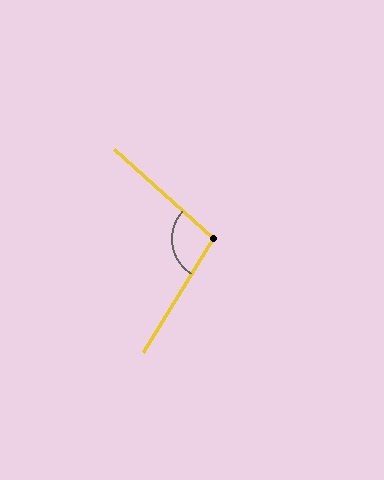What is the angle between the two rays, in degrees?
Approximately 100 degrees.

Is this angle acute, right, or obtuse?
It is obtuse.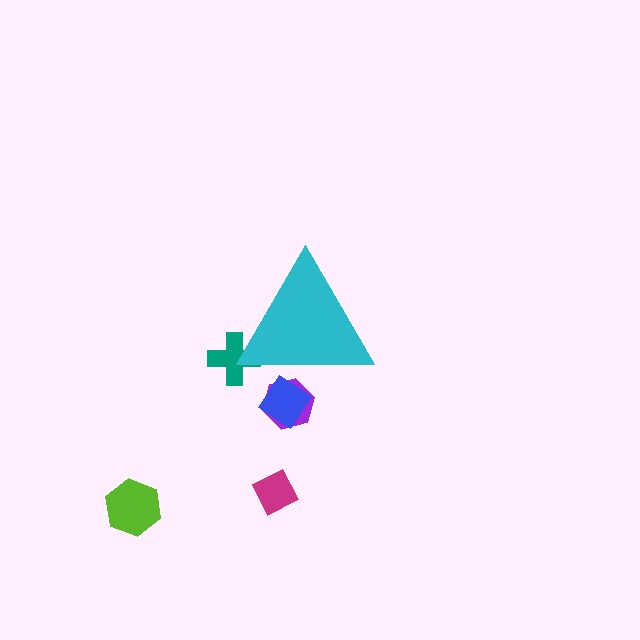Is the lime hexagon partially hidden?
No, the lime hexagon is fully visible.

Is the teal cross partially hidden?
Yes, the teal cross is partially hidden behind the cyan triangle.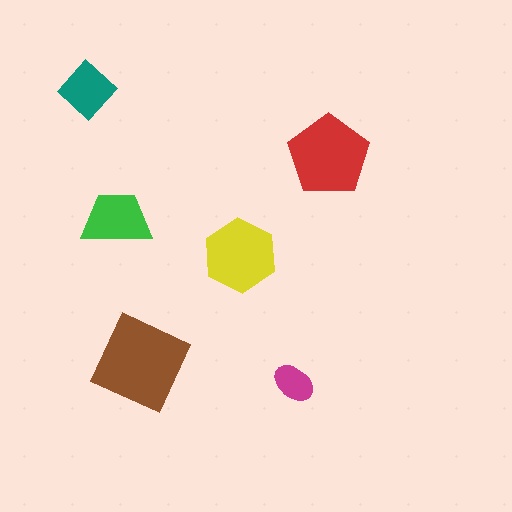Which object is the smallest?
The magenta ellipse.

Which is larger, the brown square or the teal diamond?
The brown square.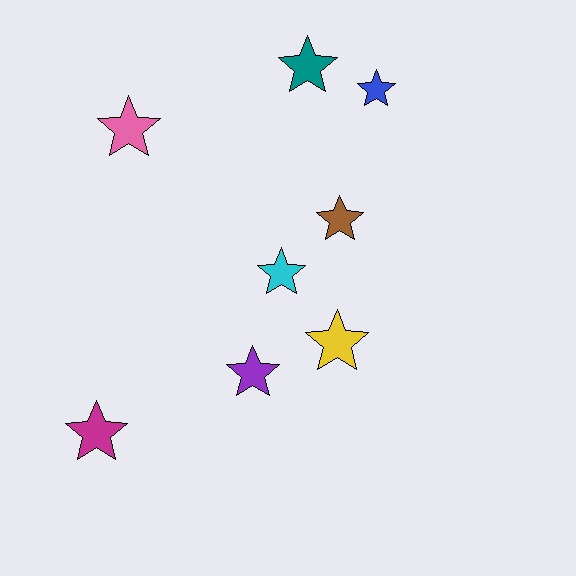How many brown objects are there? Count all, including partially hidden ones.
There is 1 brown object.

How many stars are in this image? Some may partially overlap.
There are 8 stars.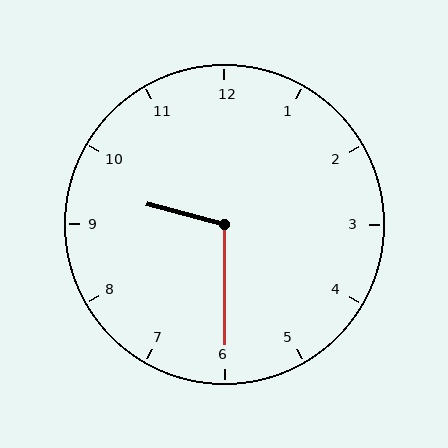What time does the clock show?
9:30.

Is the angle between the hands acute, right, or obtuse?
It is obtuse.